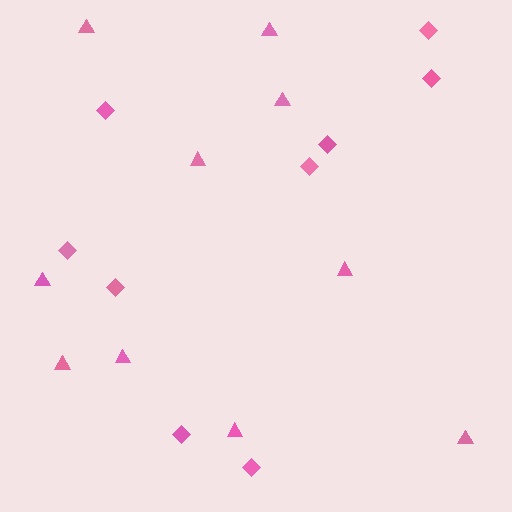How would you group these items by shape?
There are 2 groups: one group of diamonds (9) and one group of triangles (10).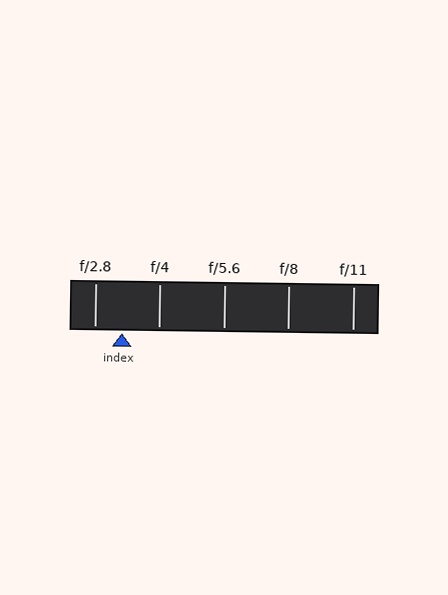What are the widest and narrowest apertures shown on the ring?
The widest aperture shown is f/2.8 and the narrowest is f/11.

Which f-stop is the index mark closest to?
The index mark is closest to f/2.8.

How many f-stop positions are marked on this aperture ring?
There are 5 f-stop positions marked.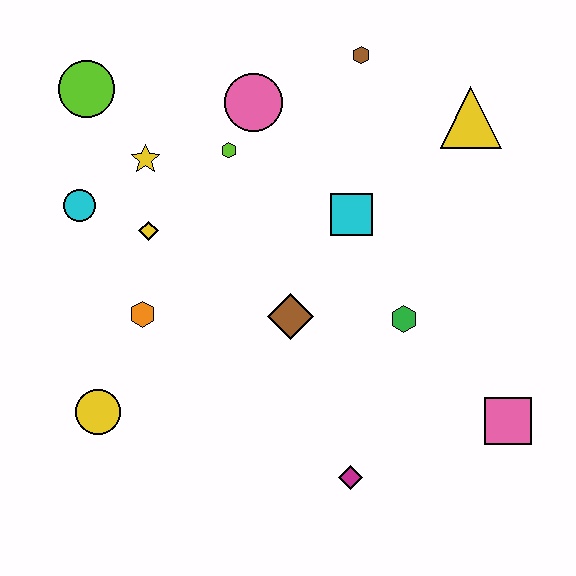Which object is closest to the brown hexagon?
The pink circle is closest to the brown hexagon.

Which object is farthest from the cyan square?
The yellow circle is farthest from the cyan square.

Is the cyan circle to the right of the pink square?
No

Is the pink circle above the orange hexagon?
Yes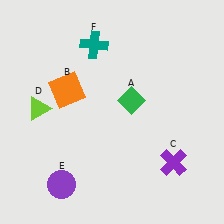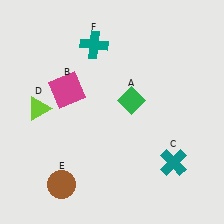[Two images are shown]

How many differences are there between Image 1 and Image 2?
There are 3 differences between the two images.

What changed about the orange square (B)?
In Image 1, B is orange. In Image 2, it changed to magenta.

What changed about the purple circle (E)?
In Image 1, E is purple. In Image 2, it changed to brown.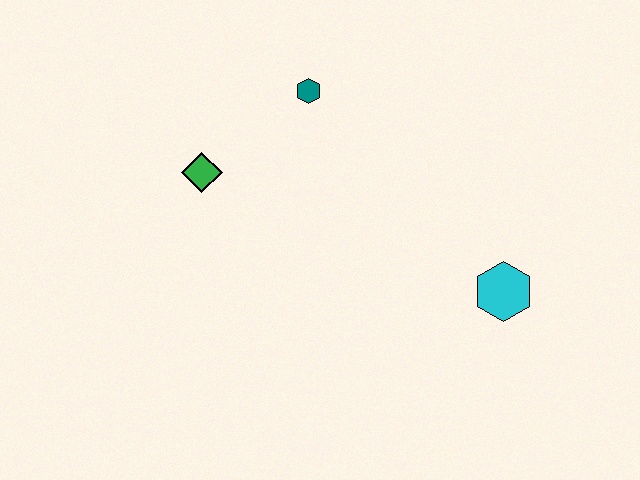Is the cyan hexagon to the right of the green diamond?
Yes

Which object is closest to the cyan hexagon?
The teal hexagon is closest to the cyan hexagon.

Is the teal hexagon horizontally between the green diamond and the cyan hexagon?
Yes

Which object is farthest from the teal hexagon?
The cyan hexagon is farthest from the teal hexagon.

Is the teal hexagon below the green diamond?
No